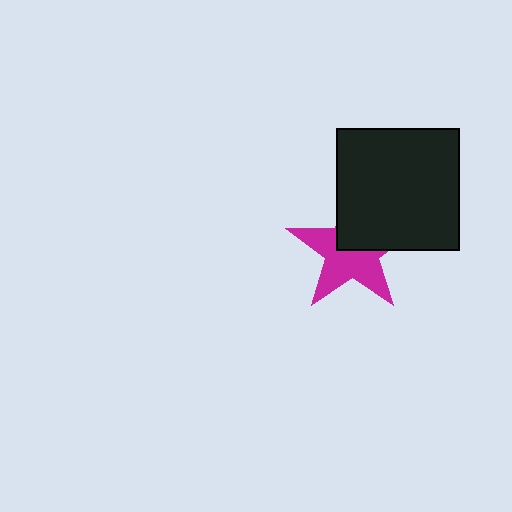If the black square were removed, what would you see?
You would see the complete magenta star.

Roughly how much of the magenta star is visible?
About half of it is visible (roughly 58%).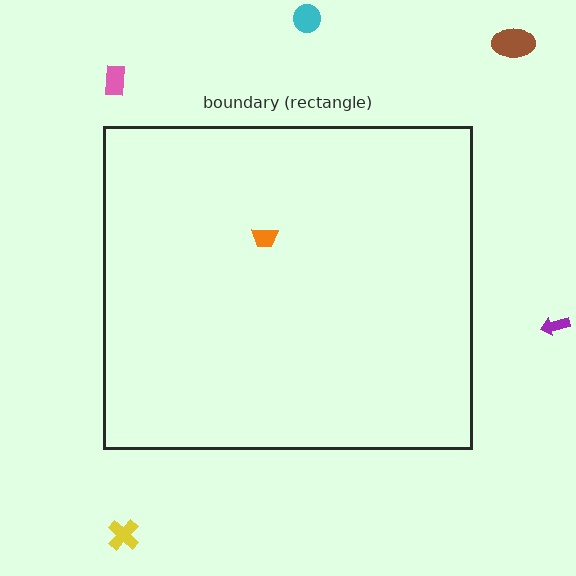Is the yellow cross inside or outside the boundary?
Outside.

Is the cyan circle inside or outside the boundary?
Outside.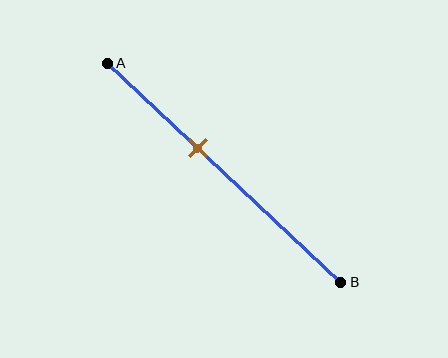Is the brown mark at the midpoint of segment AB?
No, the mark is at about 40% from A, not at the 50% midpoint.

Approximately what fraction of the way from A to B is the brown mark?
The brown mark is approximately 40% of the way from A to B.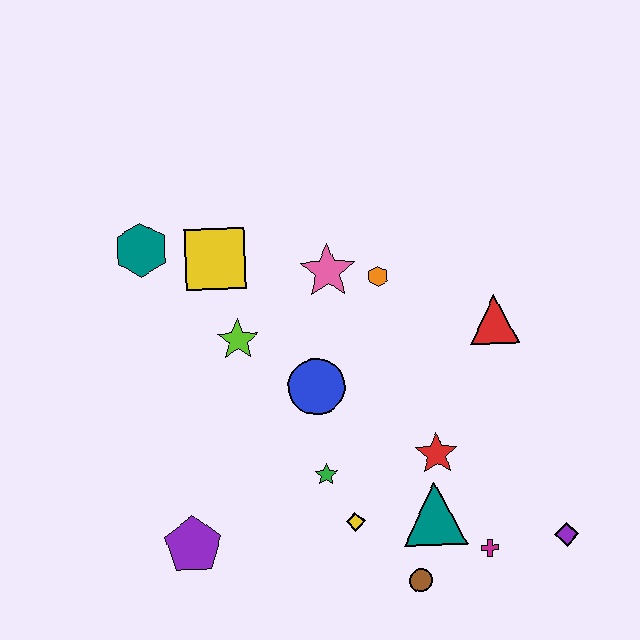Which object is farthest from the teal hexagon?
The purple diamond is farthest from the teal hexagon.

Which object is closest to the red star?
The teal triangle is closest to the red star.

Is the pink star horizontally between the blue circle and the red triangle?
Yes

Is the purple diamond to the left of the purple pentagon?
No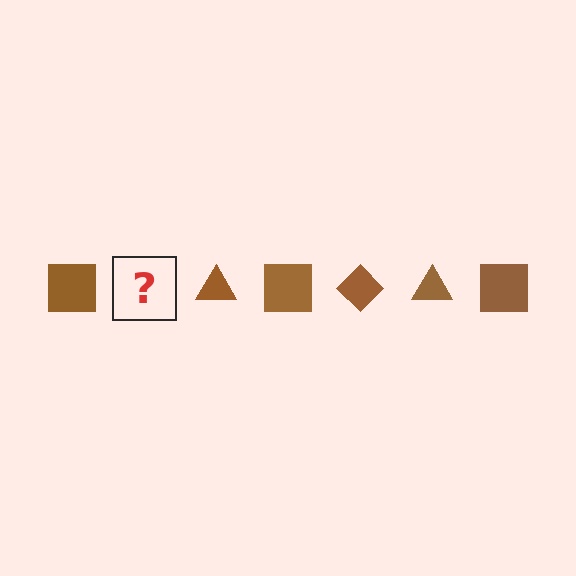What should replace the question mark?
The question mark should be replaced with a brown diamond.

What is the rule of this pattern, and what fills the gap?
The rule is that the pattern cycles through square, diamond, triangle shapes in brown. The gap should be filled with a brown diamond.